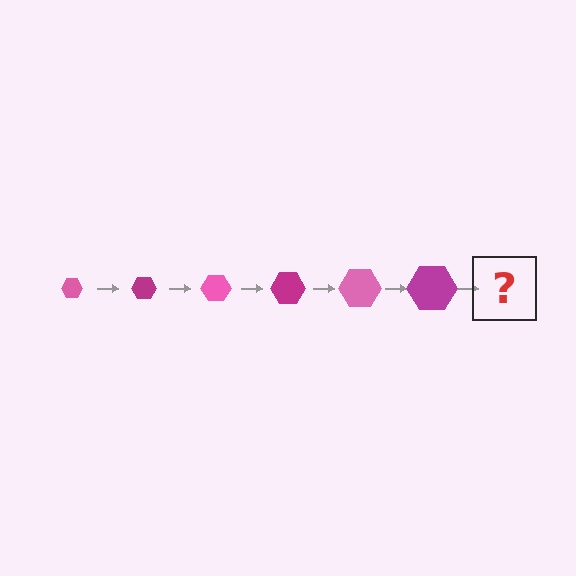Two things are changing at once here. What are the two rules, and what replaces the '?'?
The two rules are that the hexagon grows larger each step and the color cycles through pink and magenta. The '?' should be a pink hexagon, larger than the previous one.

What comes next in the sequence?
The next element should be a pink hexagon, larger than the previous one.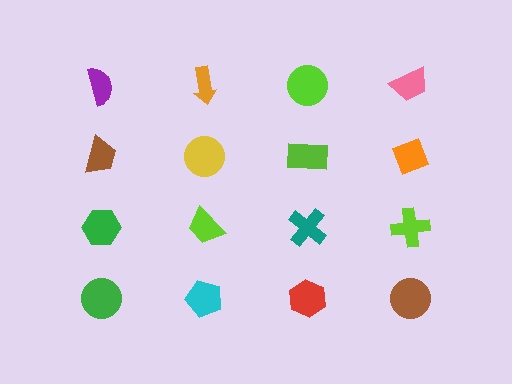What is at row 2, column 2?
A yellow circle.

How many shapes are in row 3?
4 shapes.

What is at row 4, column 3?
A red hexagon.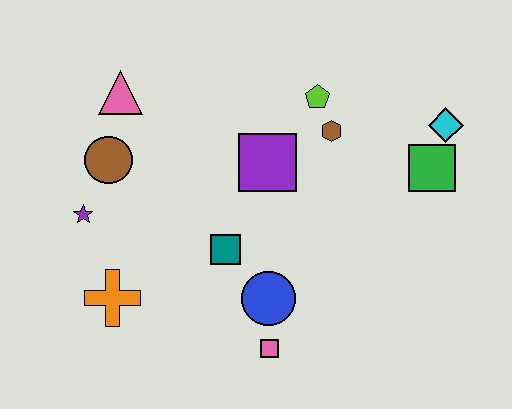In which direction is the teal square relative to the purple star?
The teal square is to the right of the purple star.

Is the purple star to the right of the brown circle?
No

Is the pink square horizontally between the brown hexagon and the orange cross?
Yes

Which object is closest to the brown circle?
The purple star is closest to the brown circle.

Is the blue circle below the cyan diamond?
Yes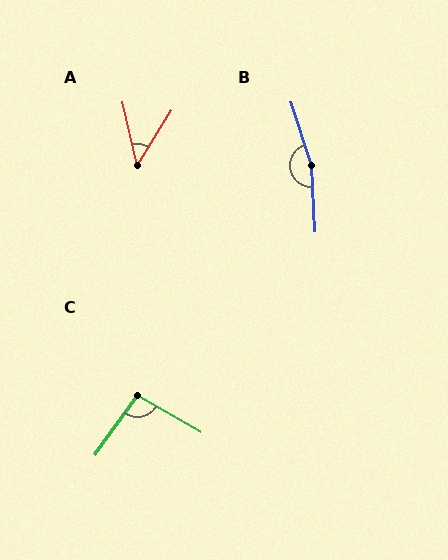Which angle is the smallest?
A, at approximately 44 degrees.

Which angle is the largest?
B, at approximately 165 degrees.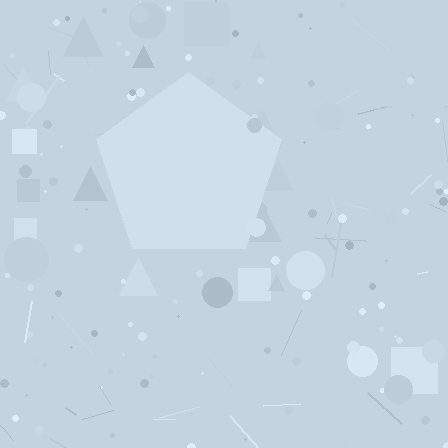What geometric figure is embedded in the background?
A pentagon is embedded in the background.